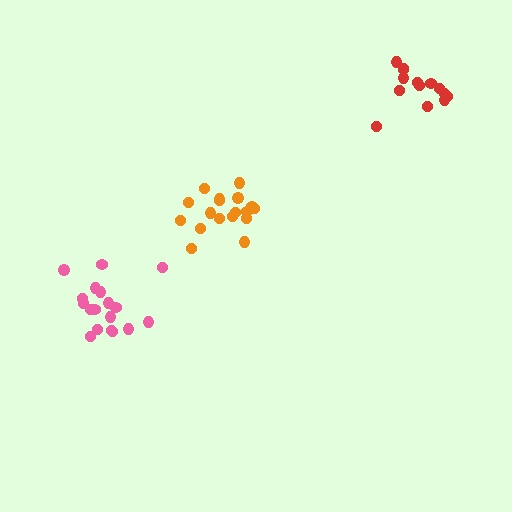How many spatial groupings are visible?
There are 3 spatial groupings.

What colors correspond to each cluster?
The clusters are colored: orange, red, pink.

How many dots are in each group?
Group 1: 18 dots, Group 2: 14 dots, Group 3: 18 dots (50 total).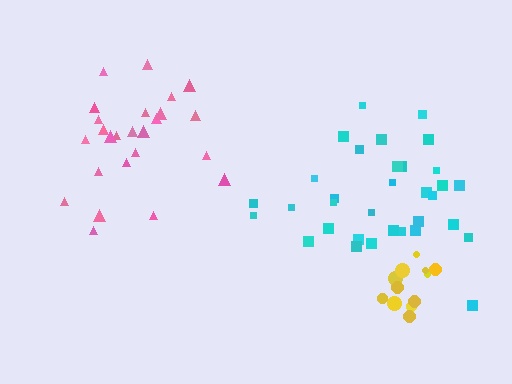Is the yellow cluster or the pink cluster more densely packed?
Yellow.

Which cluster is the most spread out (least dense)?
Cyan.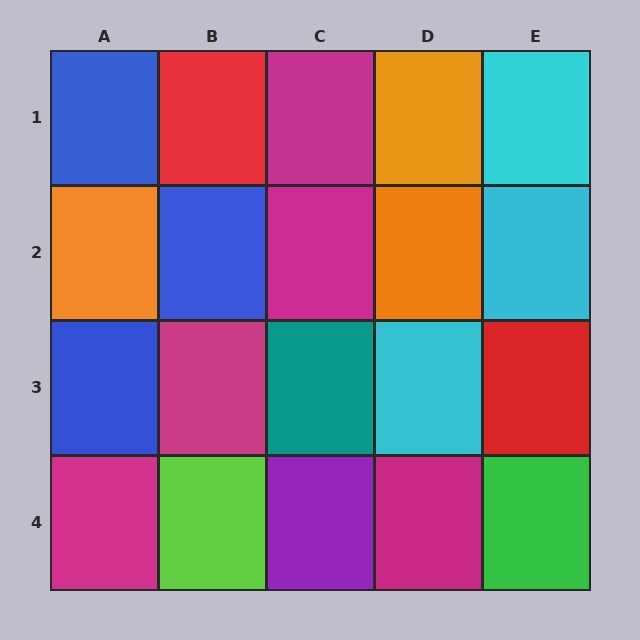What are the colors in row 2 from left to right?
Orange, blue, magenta, orange, cyan.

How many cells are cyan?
3 cells are cyan.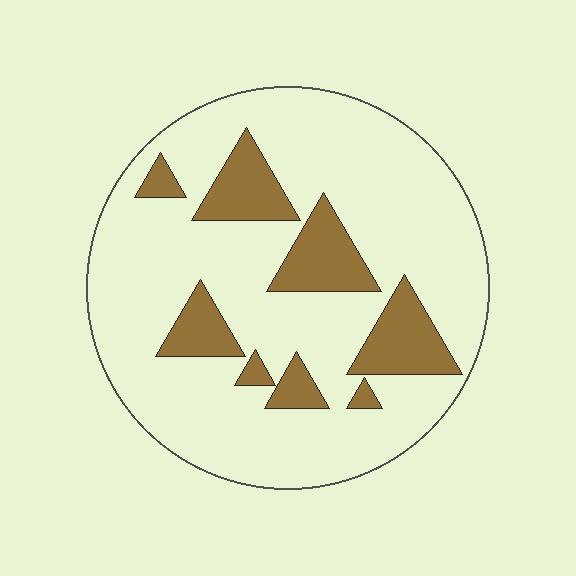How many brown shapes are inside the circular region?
8.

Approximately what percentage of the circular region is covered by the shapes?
Approximately 20%.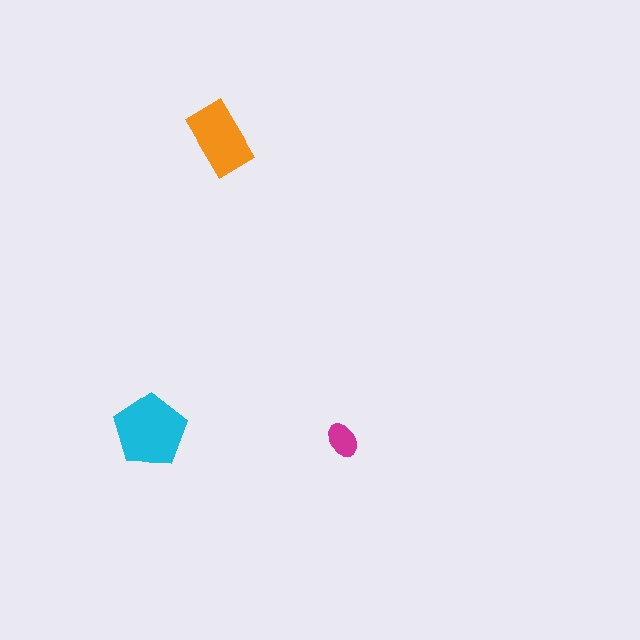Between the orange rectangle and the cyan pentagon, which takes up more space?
The cyan pentagon.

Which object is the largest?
The cyan pentagon.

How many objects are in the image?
There are 3 objects in the image.